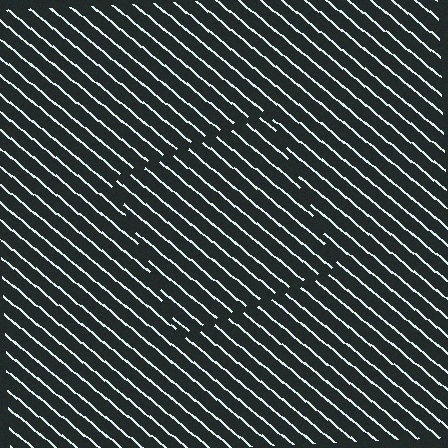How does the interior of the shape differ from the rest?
The interior of the shape contains the same grating, shifted by half a period — the contour is defined by the phase discontinuity where line-ends from the inner and outer gratings abut.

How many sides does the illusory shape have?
4 sides — the line-ends trace a square.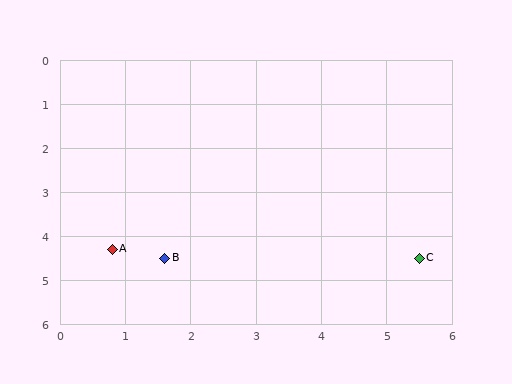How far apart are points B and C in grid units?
Points B and C are about 3.9 grid units apart.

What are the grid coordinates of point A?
Point A is at approximately (0.8, 4.3).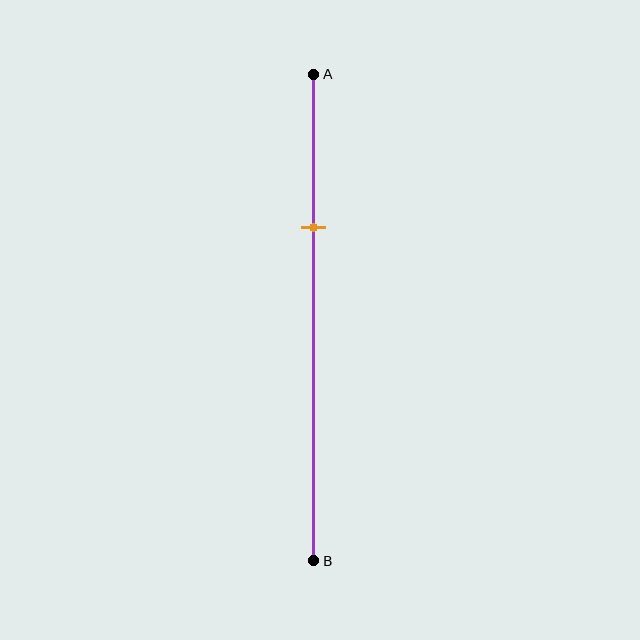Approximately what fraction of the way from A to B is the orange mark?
The orange mark is approximately 30% of the way from A to B.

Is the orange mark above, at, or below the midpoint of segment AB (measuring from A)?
The orange mark is above the midpoint of segment AB.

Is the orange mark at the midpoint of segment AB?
No, the mark is at about 30% from A, not at the 50% midpoint.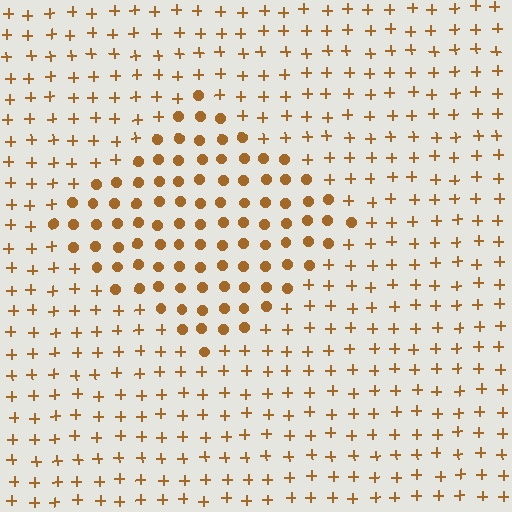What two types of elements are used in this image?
The image uses circles inside the diamond region and plus signs outside it.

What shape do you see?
I see a diamond.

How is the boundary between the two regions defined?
The boundary is defined by a change in element shape: circles inside vs. plus signs outside. All elements share the same color and spacing.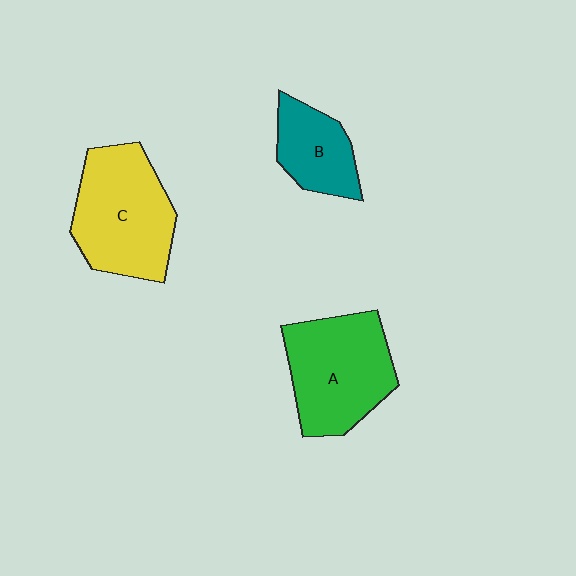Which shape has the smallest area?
Shape B (teal).